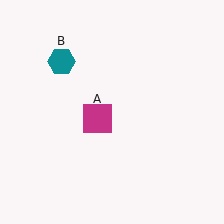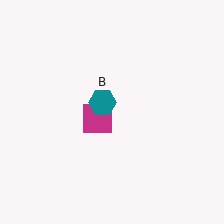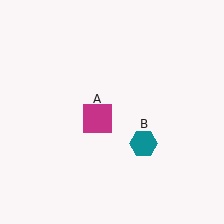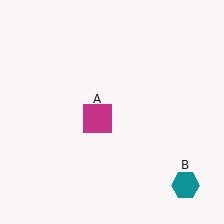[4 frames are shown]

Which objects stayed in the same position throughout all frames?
Magenta square (object A) remained stationary.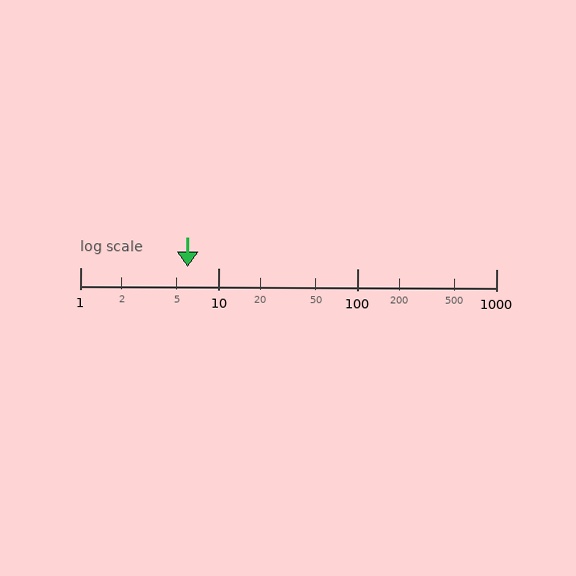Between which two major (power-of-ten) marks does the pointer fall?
The pointer is between 1 and 10.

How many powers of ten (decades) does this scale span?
The scale spans 3 decades, from 1 to 1000.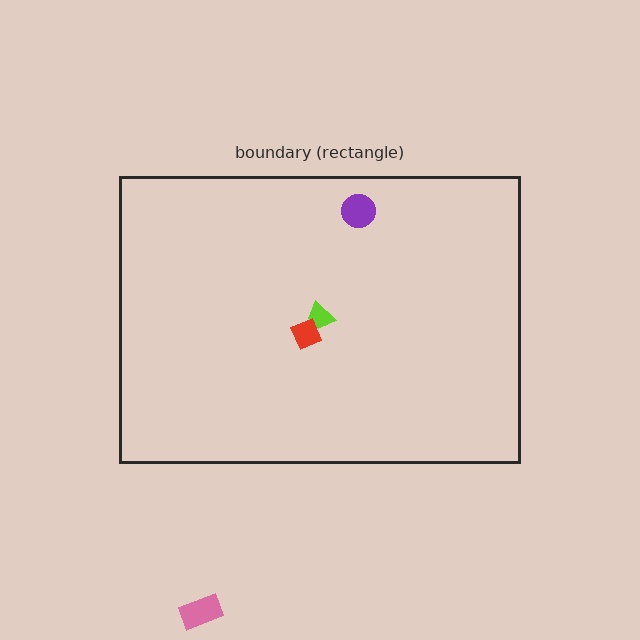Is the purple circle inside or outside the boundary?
Inside.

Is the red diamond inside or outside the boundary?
Inside.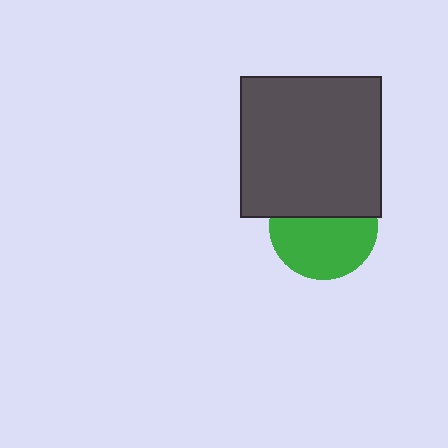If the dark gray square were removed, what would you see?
You would see the complete green circle.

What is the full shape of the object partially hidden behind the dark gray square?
The partially hidden object is a green circle.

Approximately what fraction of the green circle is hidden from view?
Roughly 40% of the green circle is hidden behind the dark gray square.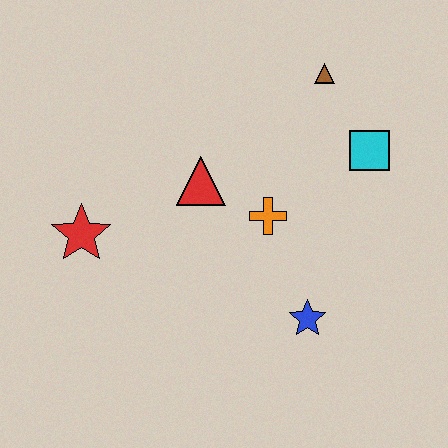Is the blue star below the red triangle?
Yes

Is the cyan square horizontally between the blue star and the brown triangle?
No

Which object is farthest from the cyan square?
The red star is farthest from the cyan square.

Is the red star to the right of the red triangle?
No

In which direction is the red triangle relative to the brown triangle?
The red triangle is to the left of the brown triangle.